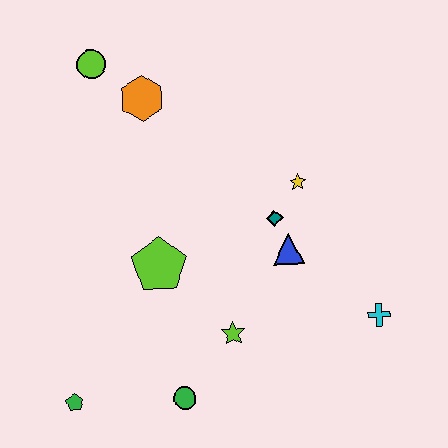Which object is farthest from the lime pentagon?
The cyan cross is farthest from the lime pentagon.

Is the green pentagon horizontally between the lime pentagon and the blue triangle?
No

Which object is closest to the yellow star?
The teal diamond is closest to the yellow star.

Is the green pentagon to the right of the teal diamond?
No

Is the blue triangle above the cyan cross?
Yes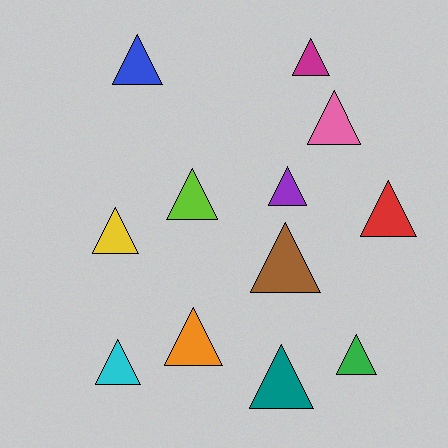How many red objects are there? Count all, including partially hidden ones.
There is 1 red object.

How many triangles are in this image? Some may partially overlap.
There are 12 triangles.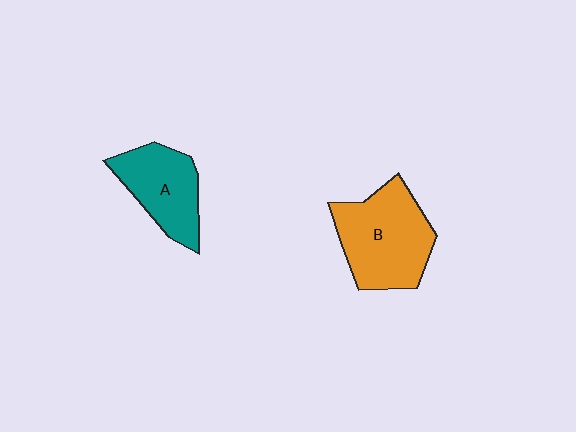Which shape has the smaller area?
Shape A (teal).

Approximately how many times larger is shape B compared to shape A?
Approximately 1.4 times.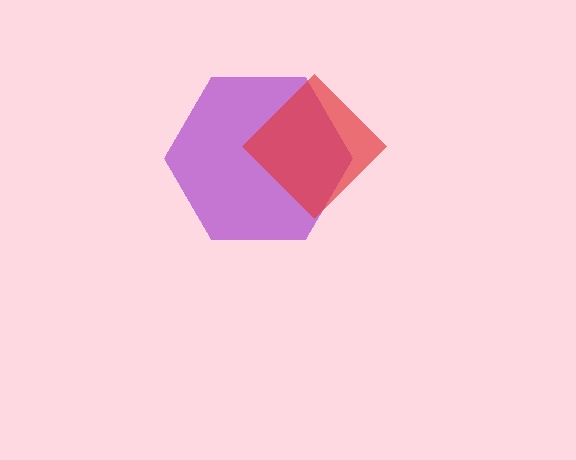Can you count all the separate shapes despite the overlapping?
Yes, there are 2 separate shapes.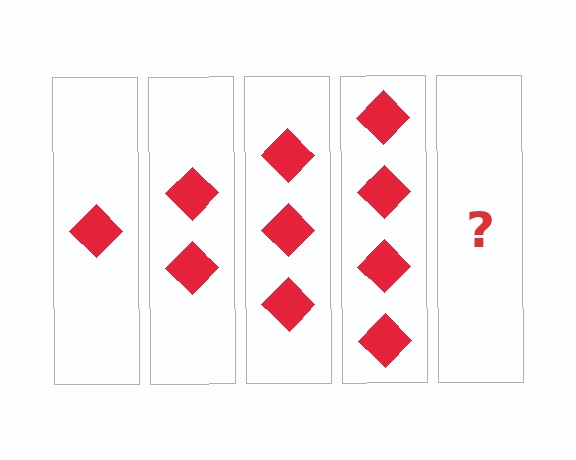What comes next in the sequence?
The next element should be 5 diamonds.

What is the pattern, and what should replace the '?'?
The pattern is that each step adds one more diamond. The '?' should be 5 diamonds.